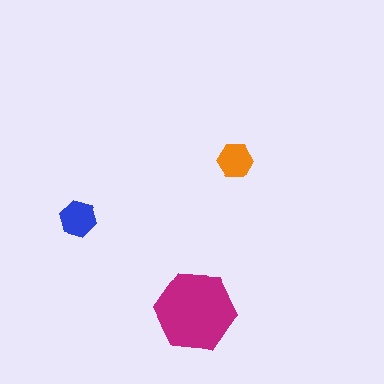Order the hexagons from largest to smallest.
the magenta one, the blue one, the orange one.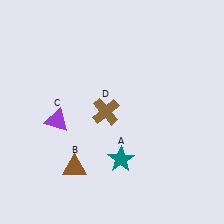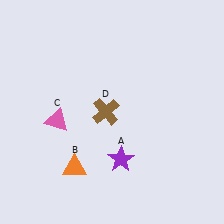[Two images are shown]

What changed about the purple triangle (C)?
In Image 1, C is purple. In Image 2, it changed to pink.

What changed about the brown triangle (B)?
In Image 1, B is brown. In Image 2, it changed to orange.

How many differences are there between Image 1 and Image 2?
There are 3 differences between the two images.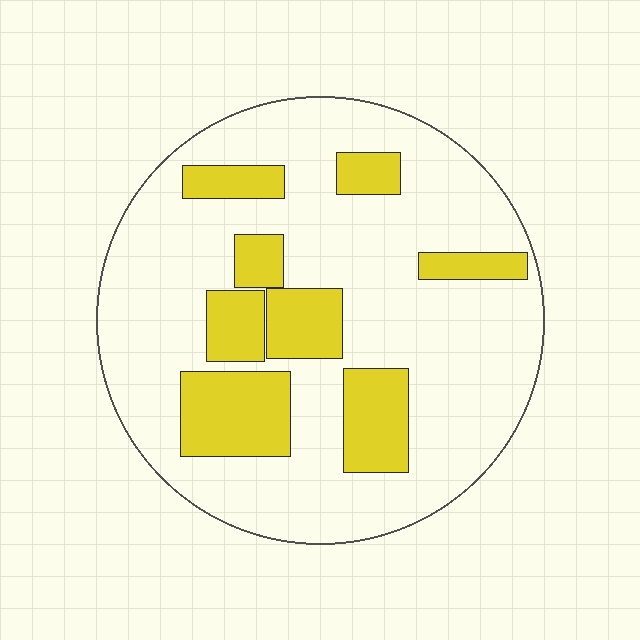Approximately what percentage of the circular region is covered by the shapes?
Approximately 25%.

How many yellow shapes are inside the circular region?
8.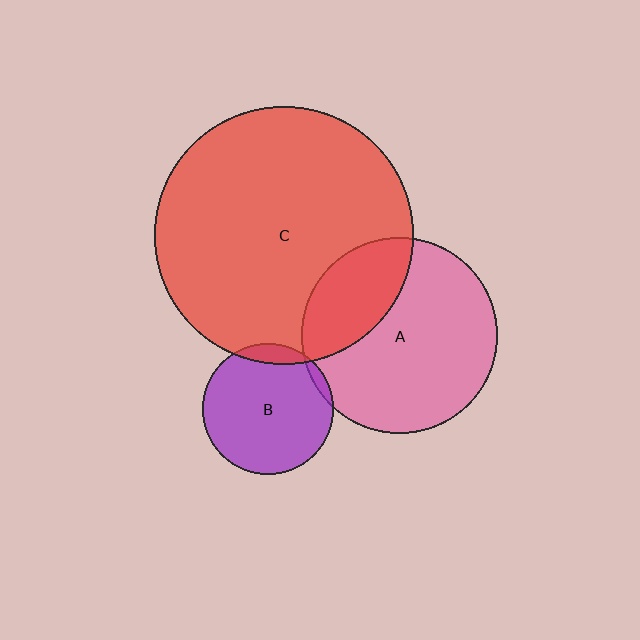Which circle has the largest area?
Circle C (red).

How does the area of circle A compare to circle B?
Approximately 2.2 times.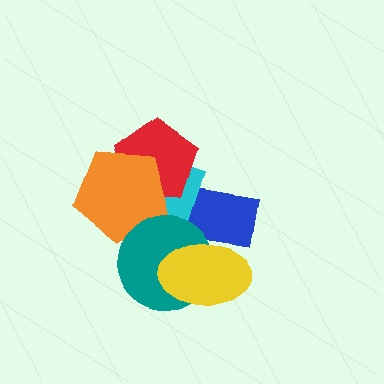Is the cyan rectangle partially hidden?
Yes, it is partially covered by another shape.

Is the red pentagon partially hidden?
Yes, it is partially covered by another shape.